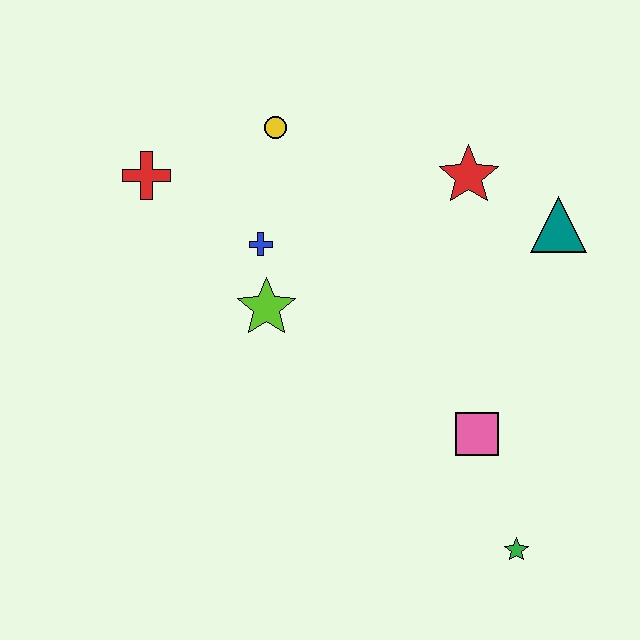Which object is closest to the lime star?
The blue cross is closest to the lime star.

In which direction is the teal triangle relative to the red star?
The teal triangle is to the right of the red star.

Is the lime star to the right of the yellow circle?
No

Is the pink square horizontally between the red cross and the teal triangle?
Yes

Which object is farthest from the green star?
The red cross is farthest from the green star.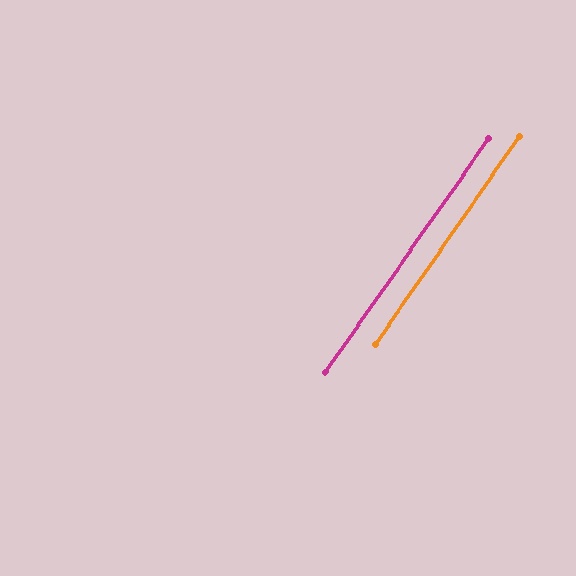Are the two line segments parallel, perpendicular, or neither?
Parallel — their directions differ by only 0.2°.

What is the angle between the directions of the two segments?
Approximately 0 degrees.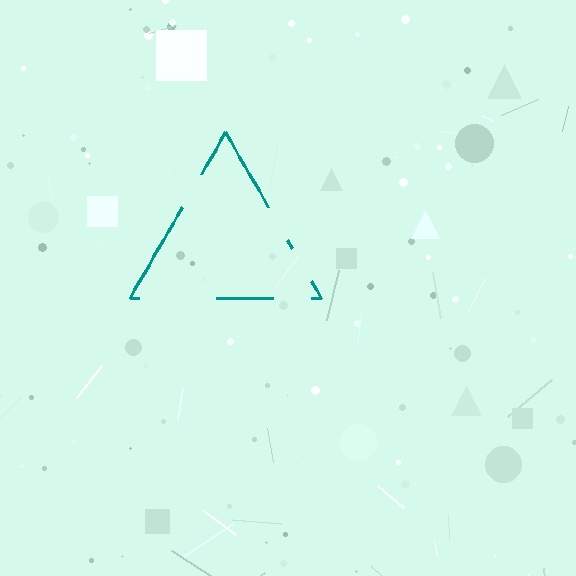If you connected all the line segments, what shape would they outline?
They would outline a triangle.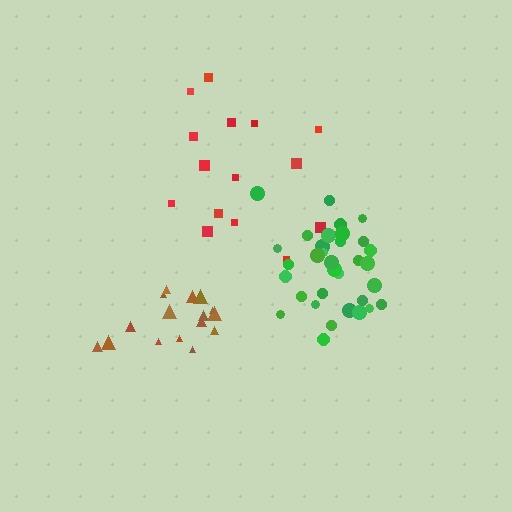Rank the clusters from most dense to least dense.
green, brown, red.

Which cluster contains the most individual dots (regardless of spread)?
Green (33).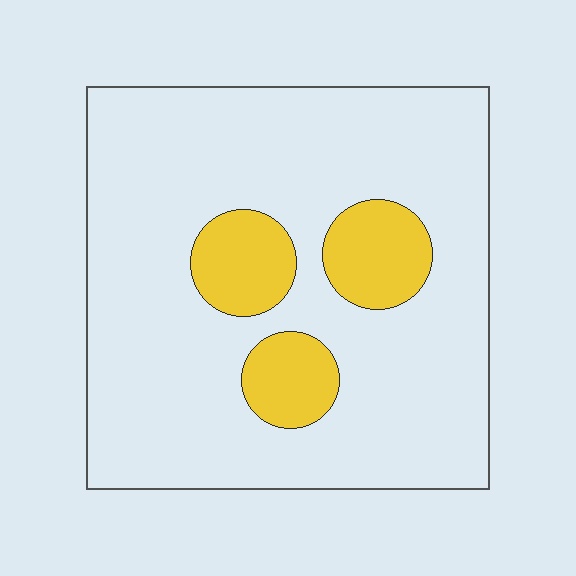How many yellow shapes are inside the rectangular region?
3.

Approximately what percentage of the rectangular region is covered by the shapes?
Approximately 15%.